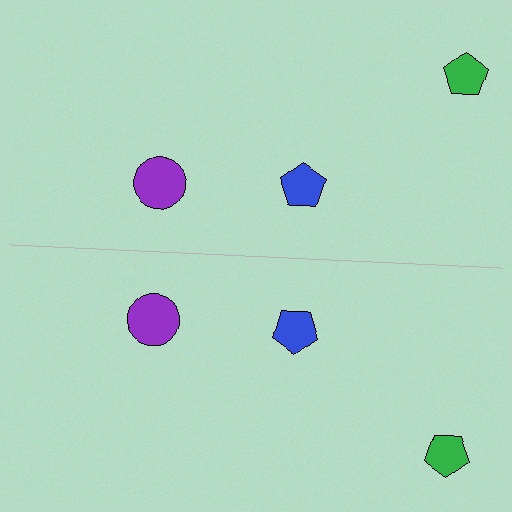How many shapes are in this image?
There are 6 shapes in this image.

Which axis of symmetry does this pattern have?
The pattern has a horizontal axis of symmetry running through the center of the image.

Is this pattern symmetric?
Yes, this pattern has bilateral (reflection) symmetry.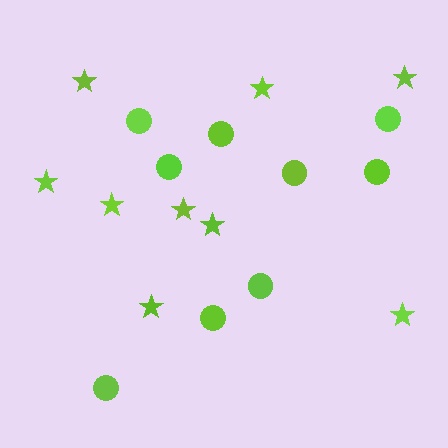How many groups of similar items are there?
There are 2 groups: one group of stars (9) and one group of circles (9).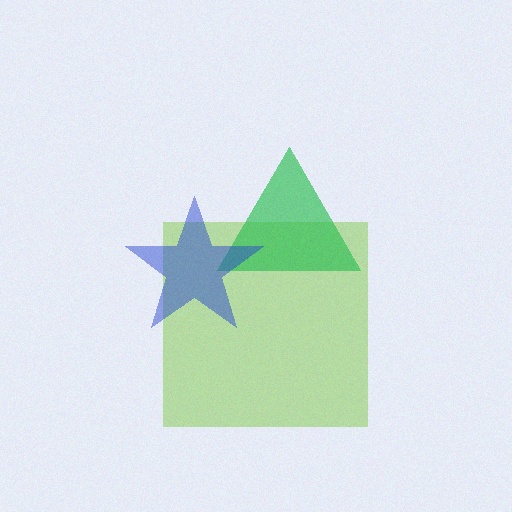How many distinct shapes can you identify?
There are 3 distinct shapes: a lime square, a green triangle, a blue star.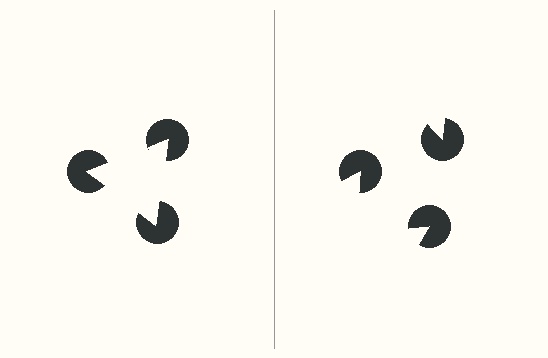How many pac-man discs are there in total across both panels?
6 — 3 on each side.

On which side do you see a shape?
An illusory triangle appears on the left side. On the right side the wedge cuts are rotated, so no coherent shape forms.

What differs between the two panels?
The pac-man discs are positioned identically on both sides; only the wedge orientations differ. On the left they align to a triangle; on the right they are misaligned.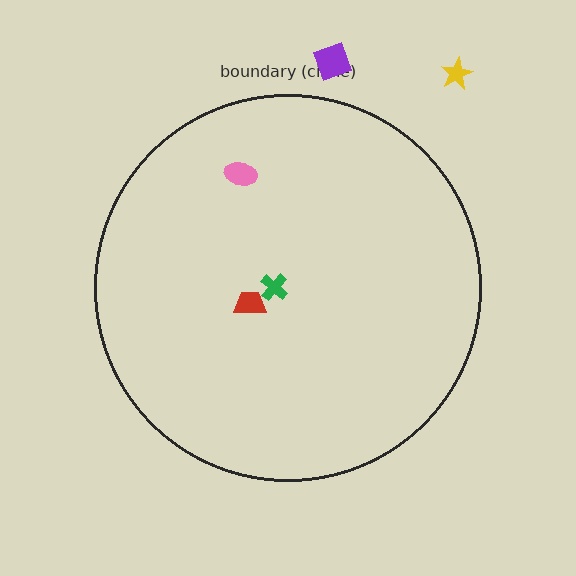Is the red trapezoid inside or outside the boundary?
Inside.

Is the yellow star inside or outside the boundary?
Outside.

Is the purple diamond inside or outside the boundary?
Outside.